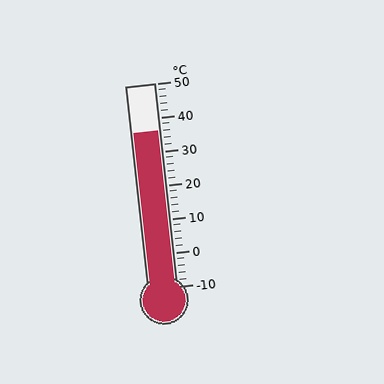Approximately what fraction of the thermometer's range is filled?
The thermometer is filled to approximately 75% of its range.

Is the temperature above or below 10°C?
The temperature is above 10°C.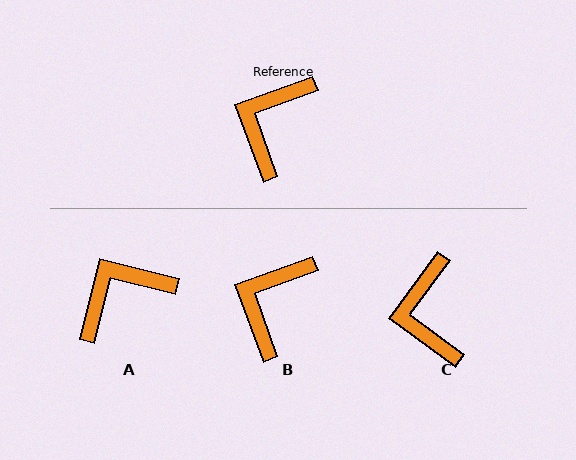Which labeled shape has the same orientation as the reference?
B.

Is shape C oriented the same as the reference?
No, it is off by about 34 degrees.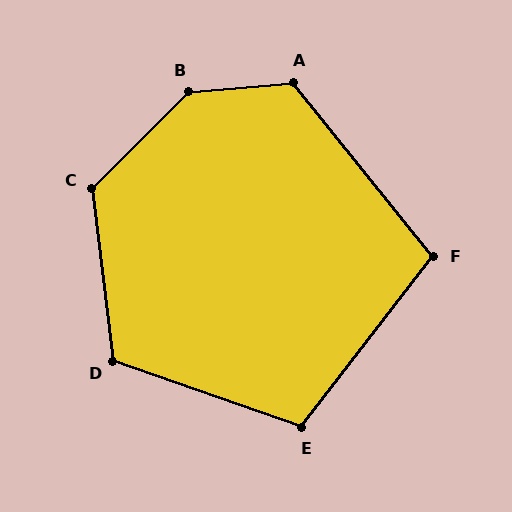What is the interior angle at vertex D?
Approximately 117 degrees (obtuse).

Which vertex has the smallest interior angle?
F, at approximately 104 degrees.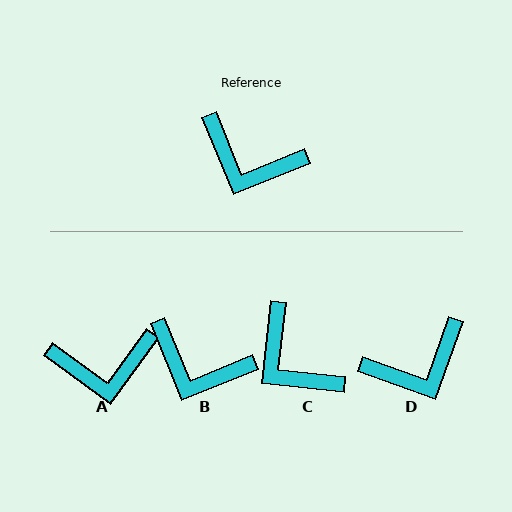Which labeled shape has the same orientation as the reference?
B.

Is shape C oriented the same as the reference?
No, it is off by about 29 degrees.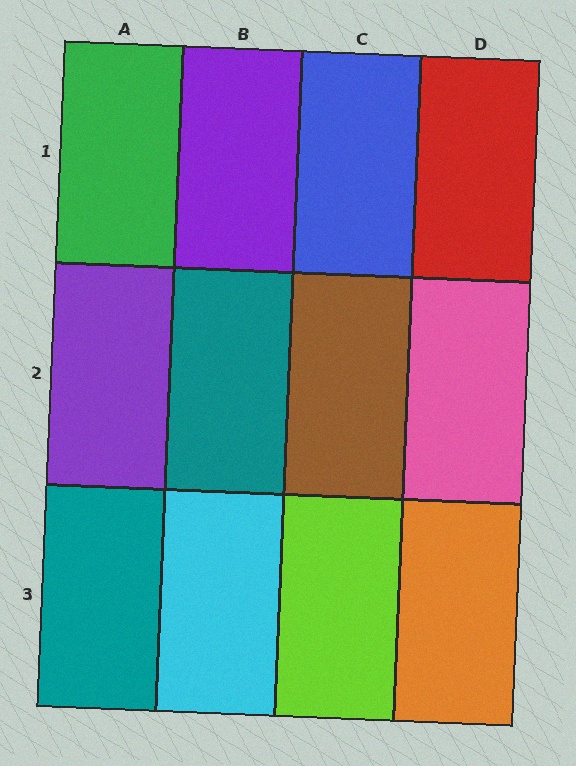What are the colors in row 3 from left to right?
Teal, cyan, lime, orange.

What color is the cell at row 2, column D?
Pink.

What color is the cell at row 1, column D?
Red.